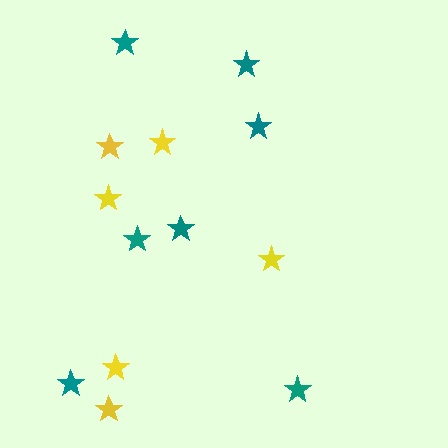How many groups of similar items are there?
There are 2 groups: one group of teal stars (7) and one group of yellow stars (6).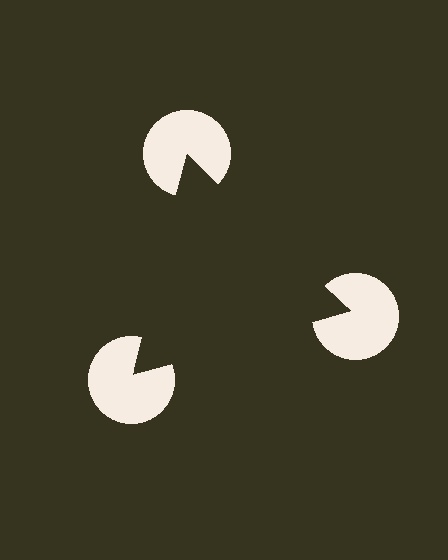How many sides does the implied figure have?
3 sides.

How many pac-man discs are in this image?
There are 3 — one at each vertex of the illusory triangle.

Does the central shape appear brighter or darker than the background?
It typically appears slightly darker than the background, even though no actual brightness change is drawn.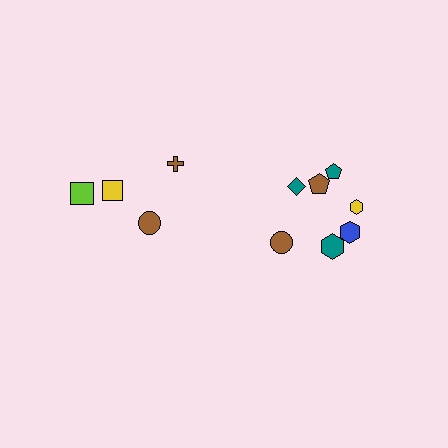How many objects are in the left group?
There are 4 objects.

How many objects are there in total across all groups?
There are 11 objects.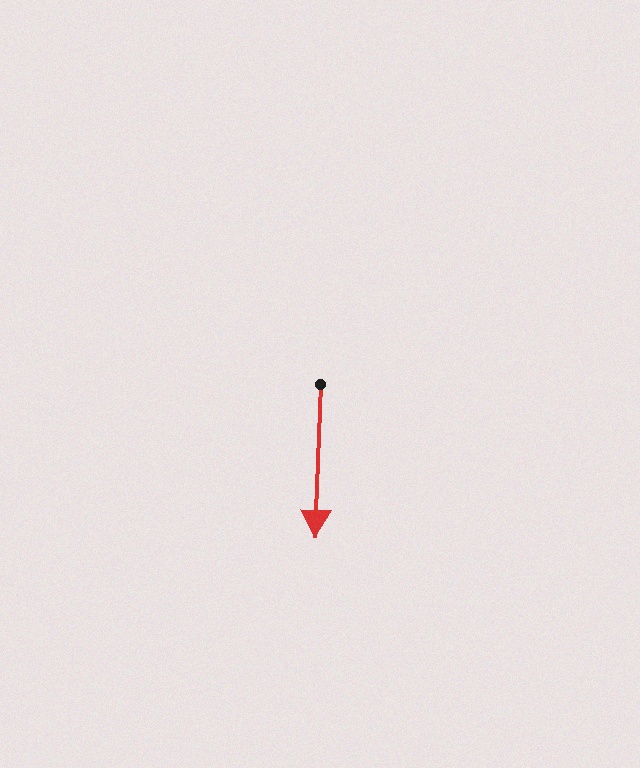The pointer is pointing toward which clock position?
Roughly 6 o'clock.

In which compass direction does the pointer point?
South.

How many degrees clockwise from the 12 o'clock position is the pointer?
Approximately 182 degrees.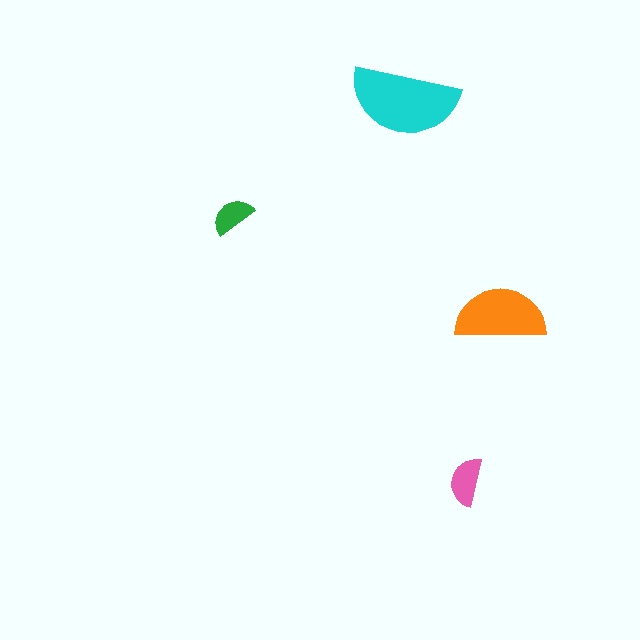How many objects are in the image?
There are 4 objects in the image.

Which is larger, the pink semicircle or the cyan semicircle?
The cyan one.